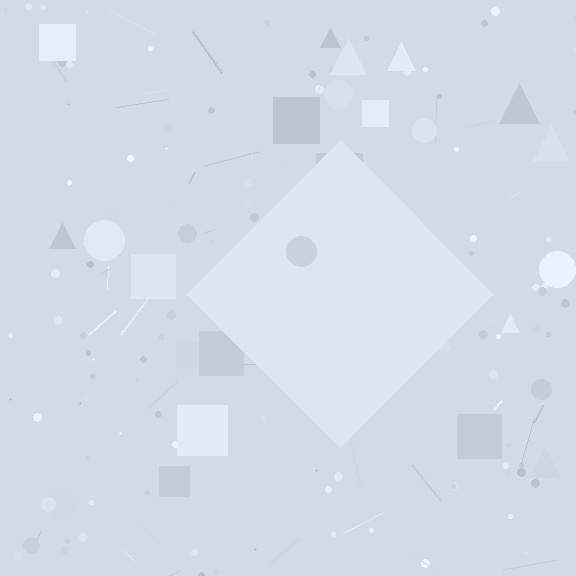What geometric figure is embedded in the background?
A diamond is embedded in the background.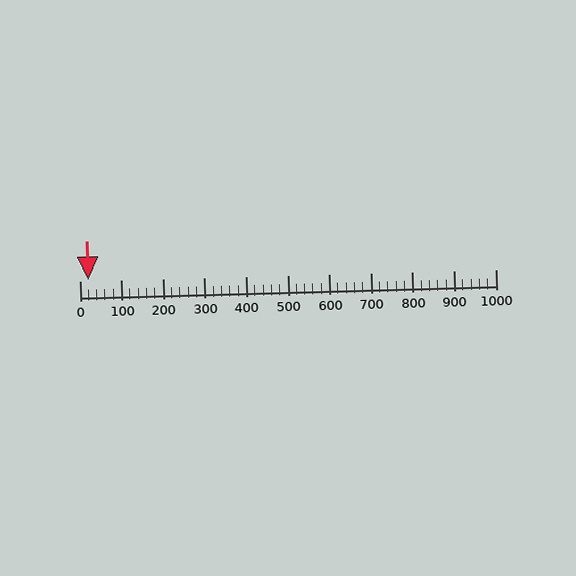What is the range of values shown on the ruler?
The ruler shows values from 0 to 1000.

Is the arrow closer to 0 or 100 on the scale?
The arrow is closer to 0.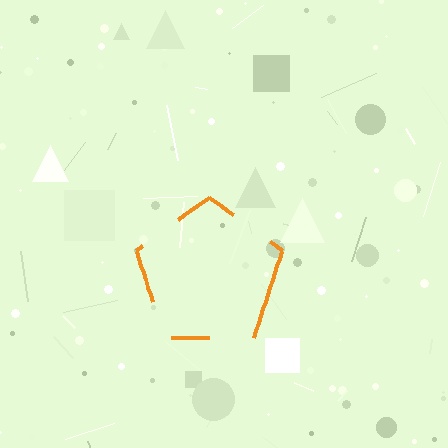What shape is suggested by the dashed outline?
The dashed outline suggests a pentagon.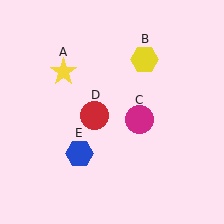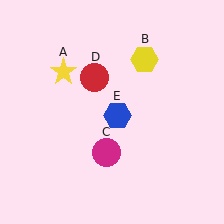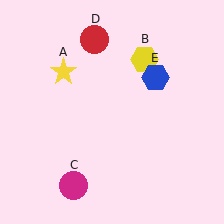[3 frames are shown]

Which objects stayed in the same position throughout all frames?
Yellow star (object A) and yellow hexagon (object B) remained stationary.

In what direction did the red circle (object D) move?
The red circle (object D) moved up.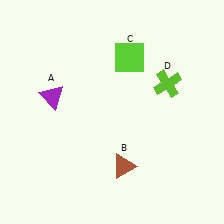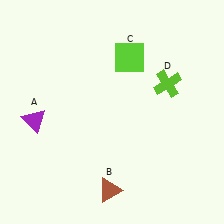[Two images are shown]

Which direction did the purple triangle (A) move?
The purple triangle (A) moved down.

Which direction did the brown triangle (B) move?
The brown triangle (B) moved down.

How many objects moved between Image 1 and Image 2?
2 objects moved between the two images.